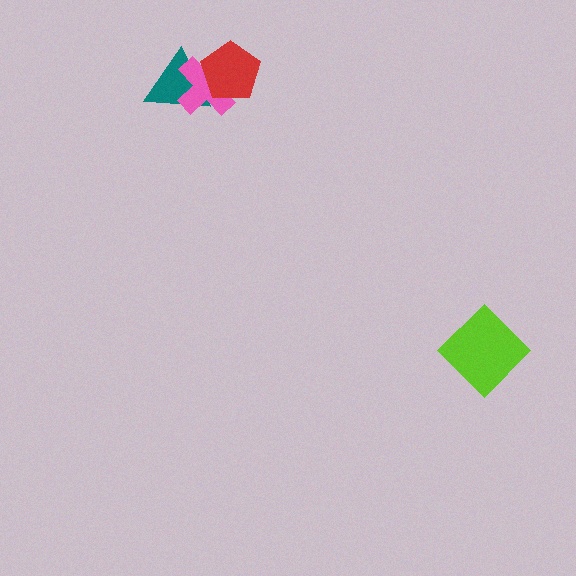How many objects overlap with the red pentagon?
2 objects overlap with the red pentagon.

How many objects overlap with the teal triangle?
2 objects overlap with the teal triangle.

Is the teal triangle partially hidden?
Yes, it is partially covered by another shape.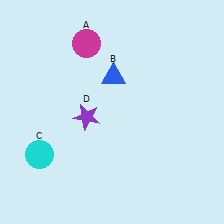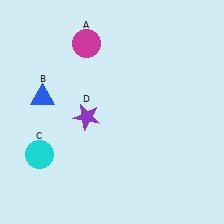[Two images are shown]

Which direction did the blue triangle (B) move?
The blue triangle (B) moved left.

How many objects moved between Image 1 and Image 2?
1 object moved between the two images.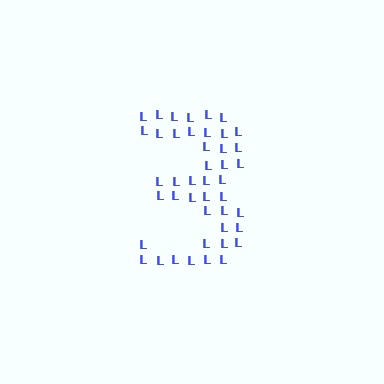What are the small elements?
The small elements are letter L's.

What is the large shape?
The large shape is the digit 3.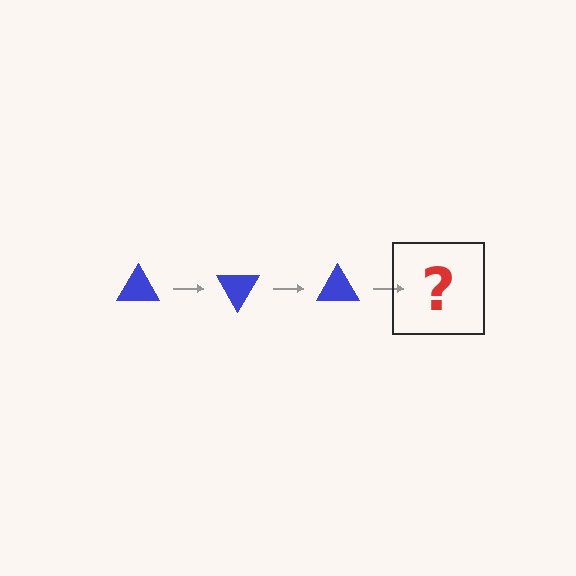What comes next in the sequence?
The next element should be a blue triangle rotated 180 degrees.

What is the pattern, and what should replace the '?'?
The pattern is that the triangle rotates 60 degrees each step. The '?' should be a blue triangle rotated 180 degrees.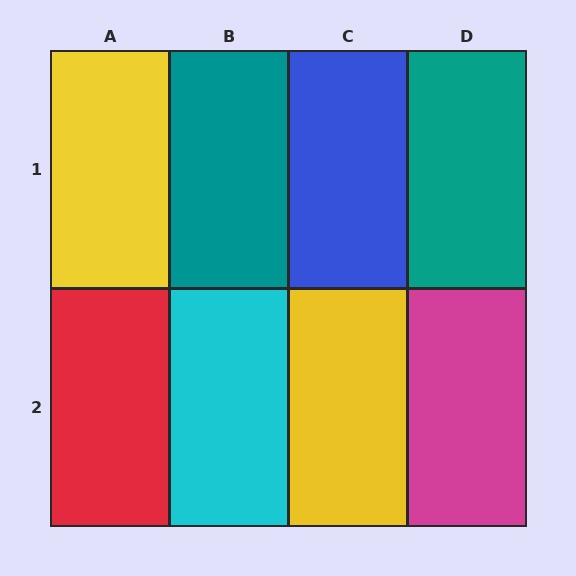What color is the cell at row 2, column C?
Yellow.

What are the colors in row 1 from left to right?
Yellow, teal, blue, teal.